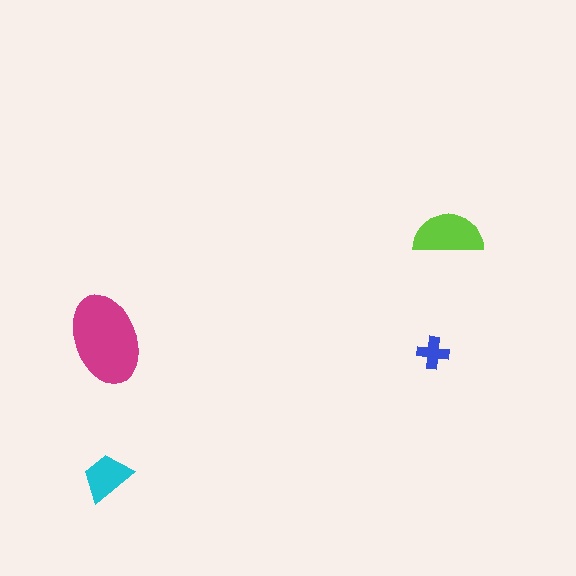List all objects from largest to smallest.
The magenta ellipse, the lime semicircle, the cyan trapezoid, the blue cross.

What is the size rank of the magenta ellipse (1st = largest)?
1st.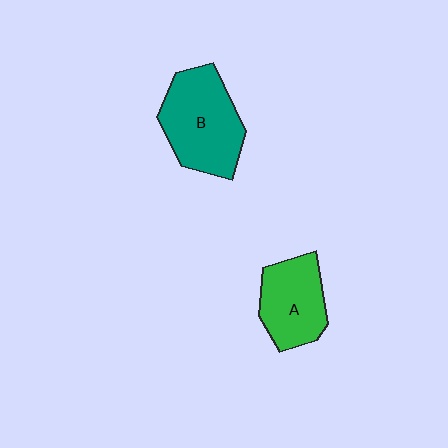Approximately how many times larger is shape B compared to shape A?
Approximately 1.3 times.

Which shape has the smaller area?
Shape A (green).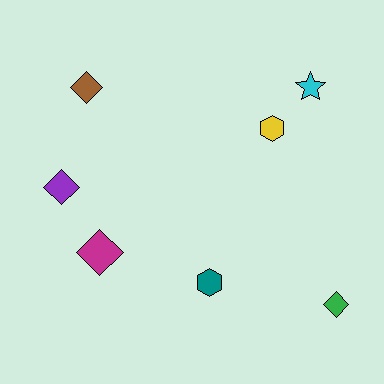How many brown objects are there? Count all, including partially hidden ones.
There is 1 brown object.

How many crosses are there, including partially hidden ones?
There are no crosses.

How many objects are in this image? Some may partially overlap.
There are 7 objects.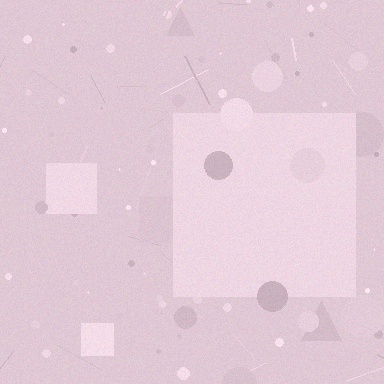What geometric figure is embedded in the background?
A square is embedded in the background.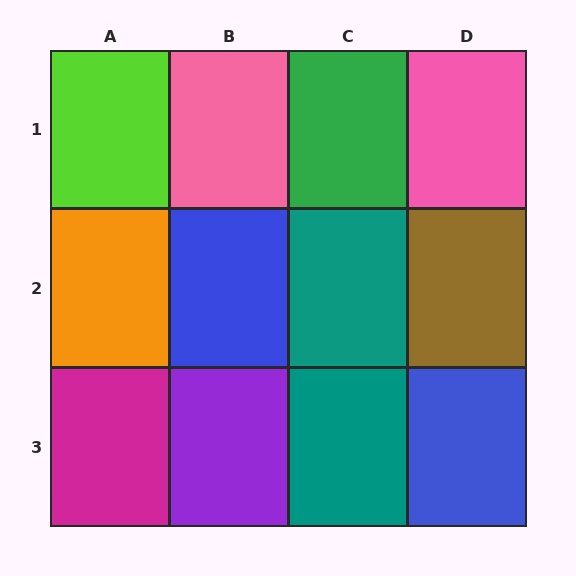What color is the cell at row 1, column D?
Pink.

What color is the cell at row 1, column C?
Green.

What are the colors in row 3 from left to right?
Magenta, purple, teal, blue.